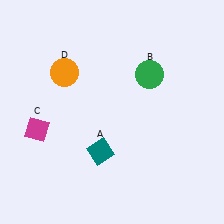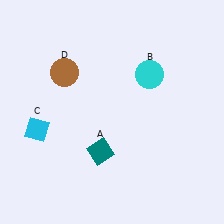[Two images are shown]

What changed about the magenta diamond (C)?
In Image 1, C is magenta. In Image 2, it changed to cyan.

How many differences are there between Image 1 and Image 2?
There are 3 differences between the two images.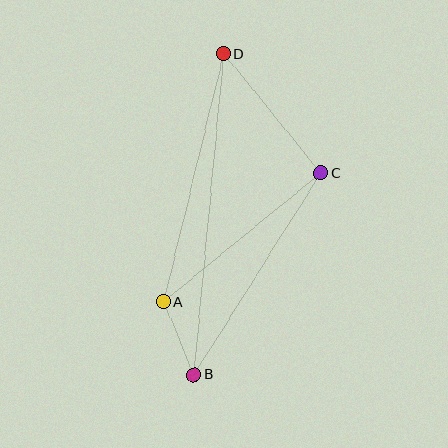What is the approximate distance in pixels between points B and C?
The distance between B and C is approximately 238 pixels.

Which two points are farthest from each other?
Points B and D are farthest from each other.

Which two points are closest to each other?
Points A and B are closest to each other.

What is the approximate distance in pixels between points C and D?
The distance between C and D is approximately 154 pixels.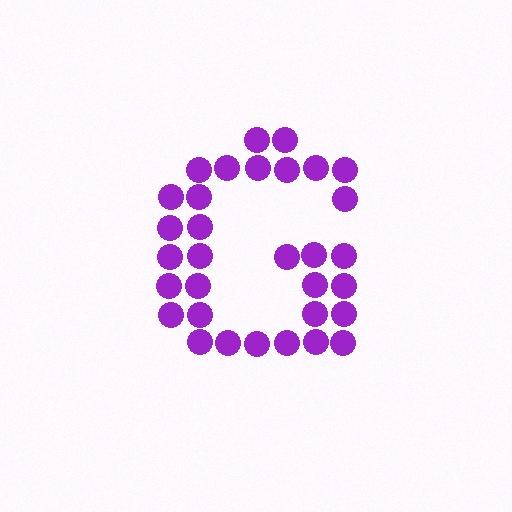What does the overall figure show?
The overall figure shows the letter G.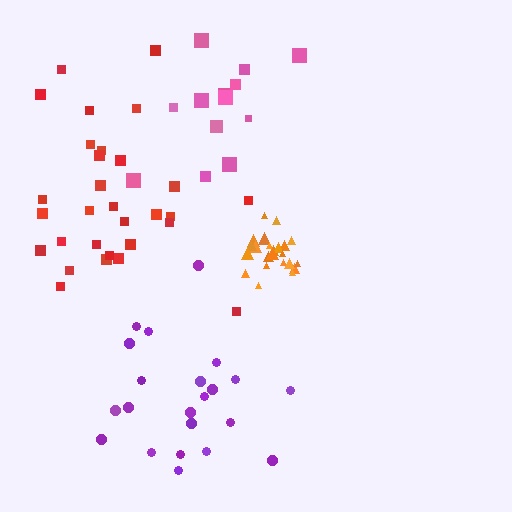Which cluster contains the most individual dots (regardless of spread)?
Red (30).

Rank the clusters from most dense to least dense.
orange, purple, pink, red.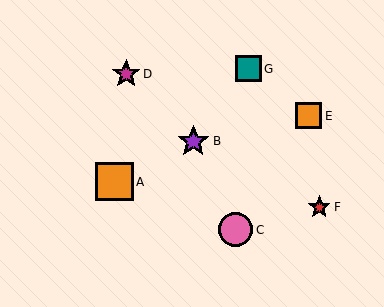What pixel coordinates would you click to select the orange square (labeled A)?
Click at (114, 182) to select the orange square A.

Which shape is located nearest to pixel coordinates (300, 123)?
The orange square (labeled E) at (309, 116) is nearest to that location.